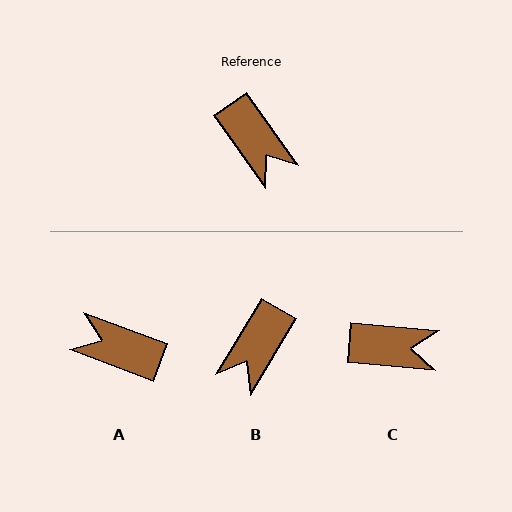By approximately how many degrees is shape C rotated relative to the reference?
Approximately 50 degrees counter-clockwise.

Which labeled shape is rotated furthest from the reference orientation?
A, about 145 degrees away.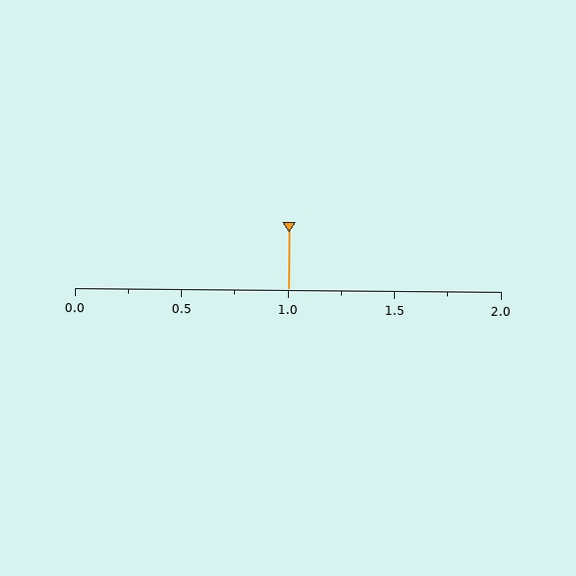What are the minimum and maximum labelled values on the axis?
The axis runs from 0.0 to 2.0.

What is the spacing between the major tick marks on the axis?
The major ticks are spaced 0.5 apart.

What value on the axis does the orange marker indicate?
The marker indicates approximately 1.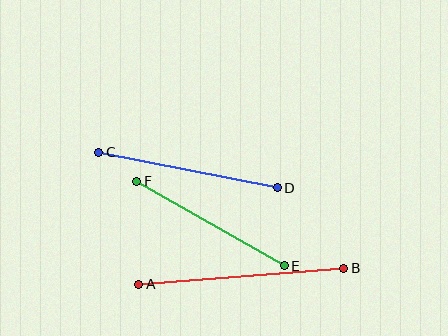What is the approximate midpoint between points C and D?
The midpoint is at approximately (188, 170) pixels.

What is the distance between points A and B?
The distance is approximately 205 pixels.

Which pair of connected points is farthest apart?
Points A and B are farthest apart.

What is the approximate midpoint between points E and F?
The midpoint is at approximately (211, 223) pixels.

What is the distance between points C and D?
The distance is approximately 182 pixels.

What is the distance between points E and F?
The distance is approximately 170 pixels.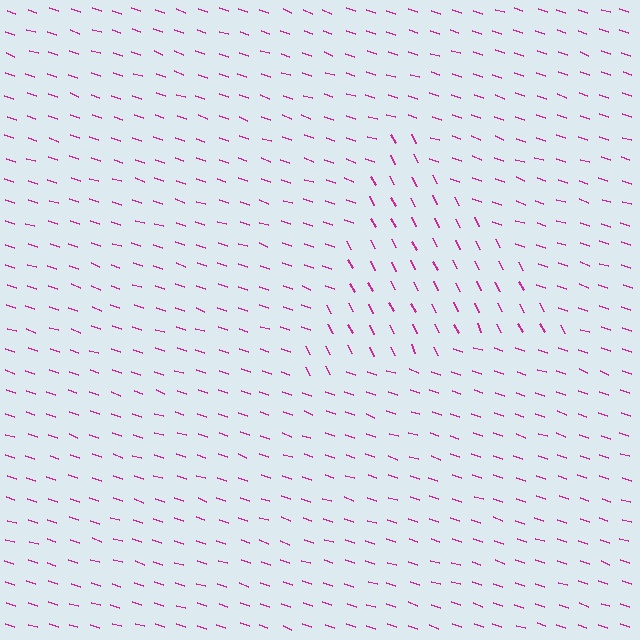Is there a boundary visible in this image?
Yes, there is a texture boundary formed by a change in line orientation.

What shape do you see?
I see a triangle.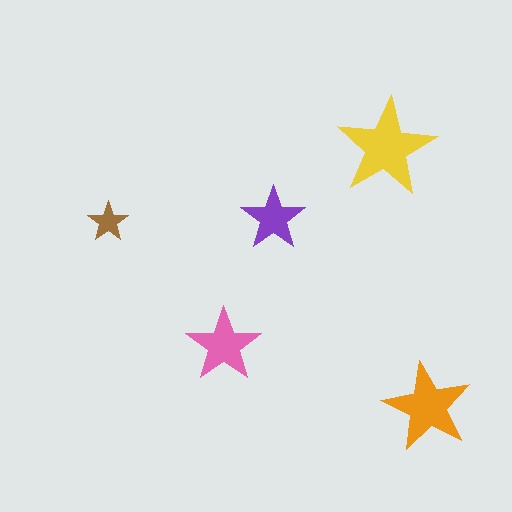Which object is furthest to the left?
The brown star is leftmost.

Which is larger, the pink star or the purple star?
The pink one.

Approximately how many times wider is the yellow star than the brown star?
About 2.5 times wider.